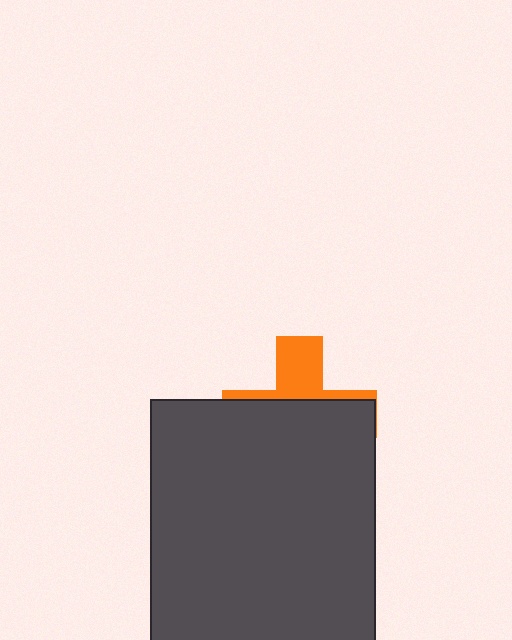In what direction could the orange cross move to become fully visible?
The orange cross could move up. That would shift it out from behind the dark gray rectangle entirely.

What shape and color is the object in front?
The object in front is a dark gray rectangle.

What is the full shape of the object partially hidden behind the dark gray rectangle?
The partially hidden object is an orange cross.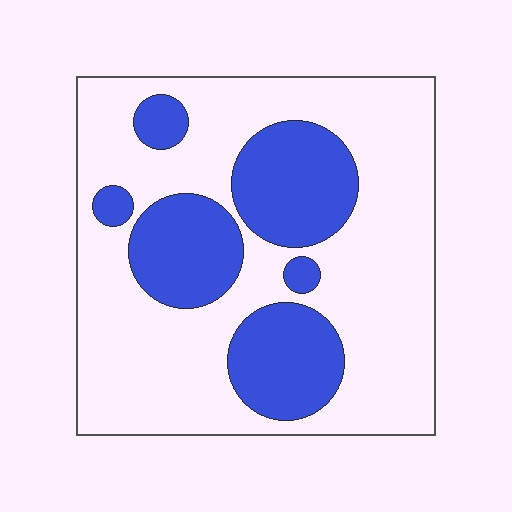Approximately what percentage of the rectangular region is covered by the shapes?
Approximately 30%.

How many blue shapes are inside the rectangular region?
6.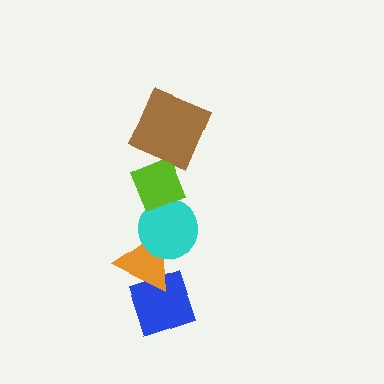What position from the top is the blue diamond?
The blue diamond is 5th from the top.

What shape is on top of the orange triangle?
The cyan circle is on top of the orange triangle.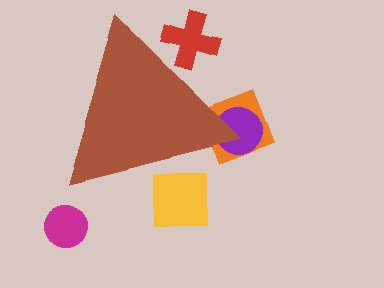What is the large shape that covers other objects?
A brown triangle.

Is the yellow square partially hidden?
Yes, the yellow square is partially hidden behind the brown triangle.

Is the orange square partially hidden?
Yes, the orange square is partially hidden behind the brown triangle.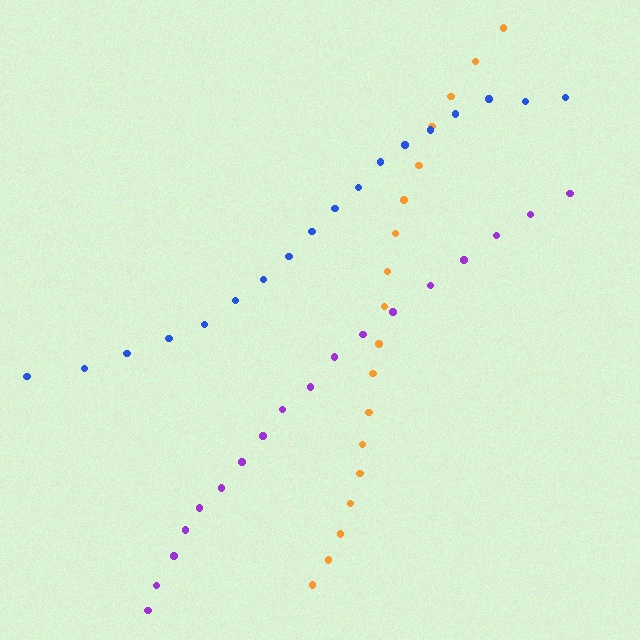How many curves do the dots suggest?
There are 3 distinct paths.